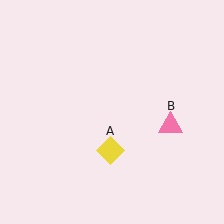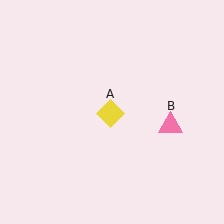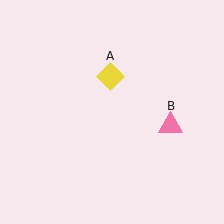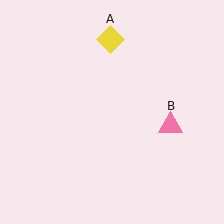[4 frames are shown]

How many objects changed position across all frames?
1 object changed position: yellow diamond (object A).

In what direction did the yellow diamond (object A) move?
The yellow diamond (object A) moved up.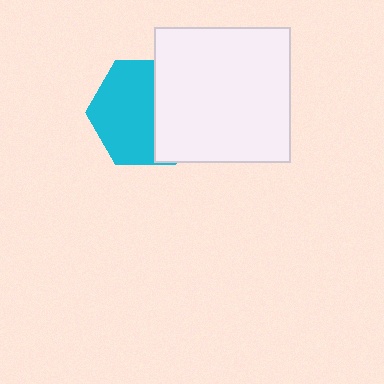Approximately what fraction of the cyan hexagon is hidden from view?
Roughly 41% of the cyan hexagon is hidden behind the white square.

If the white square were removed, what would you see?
You would see the complete cyan hexagon.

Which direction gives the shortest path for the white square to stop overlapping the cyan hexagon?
Moving right gives the shortest separation.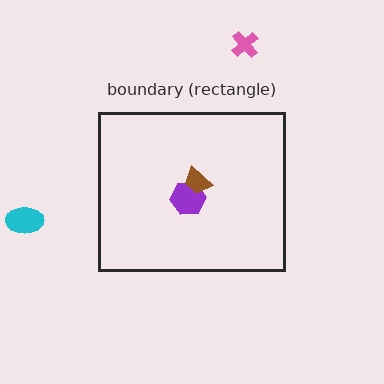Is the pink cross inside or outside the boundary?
Outside.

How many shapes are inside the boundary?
2 inside, 2 outside.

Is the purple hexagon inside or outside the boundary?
Inside.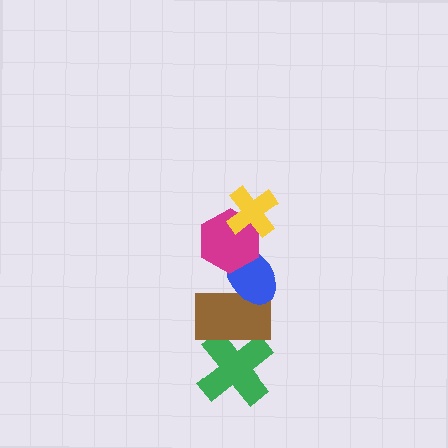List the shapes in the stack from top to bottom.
From top to bottom: the yellow cross, the magenta hexagon, the blue ellipse, the brown rectangle, the green cross.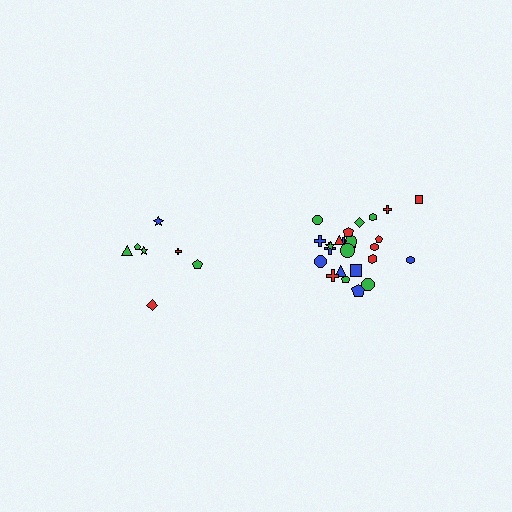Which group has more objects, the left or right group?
The right group.